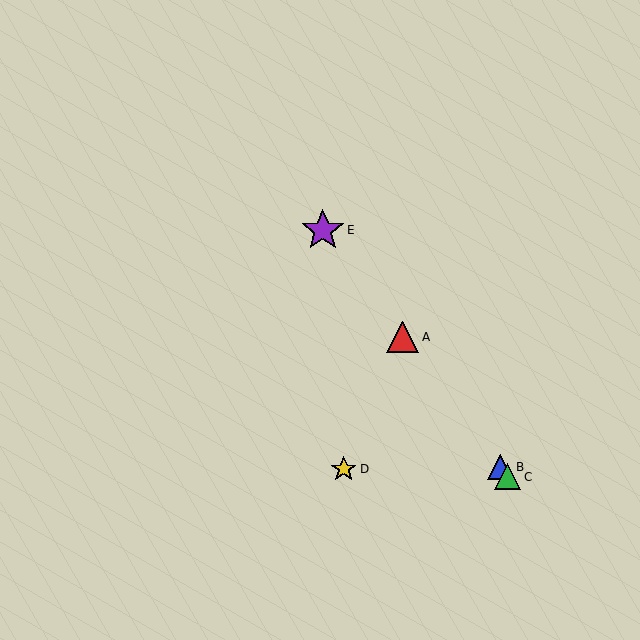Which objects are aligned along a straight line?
Objects A, B, C, E are aligned along a straight line.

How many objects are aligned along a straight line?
4 objects (A, B, C, E) are aligned along a straight line.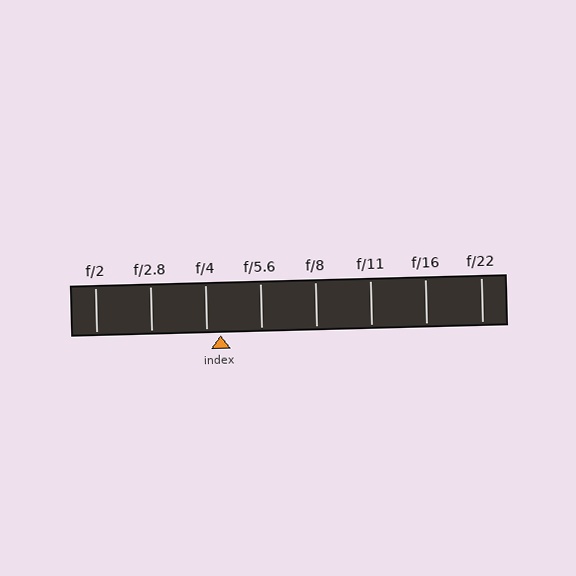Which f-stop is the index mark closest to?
The index mark is closest to f/4.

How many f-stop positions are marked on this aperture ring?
There are 8 f-stop positions marked.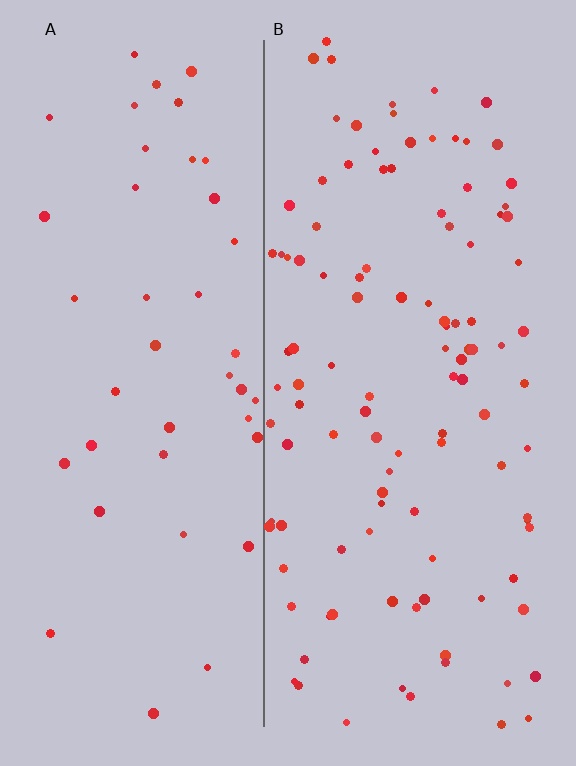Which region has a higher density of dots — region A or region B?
B (the right).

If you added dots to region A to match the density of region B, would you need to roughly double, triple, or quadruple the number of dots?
Approximately triple.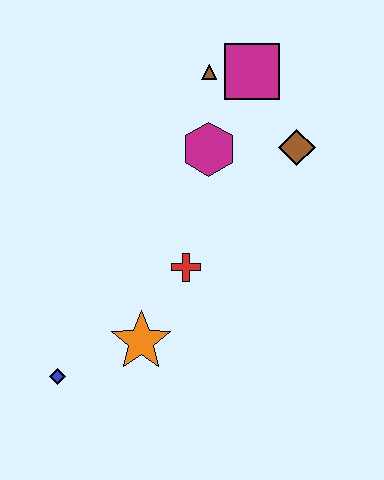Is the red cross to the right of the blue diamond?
Yes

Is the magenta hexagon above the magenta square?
No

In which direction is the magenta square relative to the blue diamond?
The magenta square is above the blue diamond.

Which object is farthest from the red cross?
The magenta square is farthest from the red cross.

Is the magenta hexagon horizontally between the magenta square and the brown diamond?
No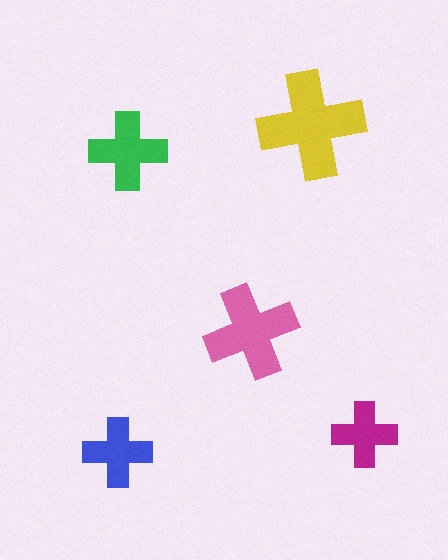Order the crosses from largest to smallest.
the yellow one, the pink one, the green one, the blue one, the magenta one.